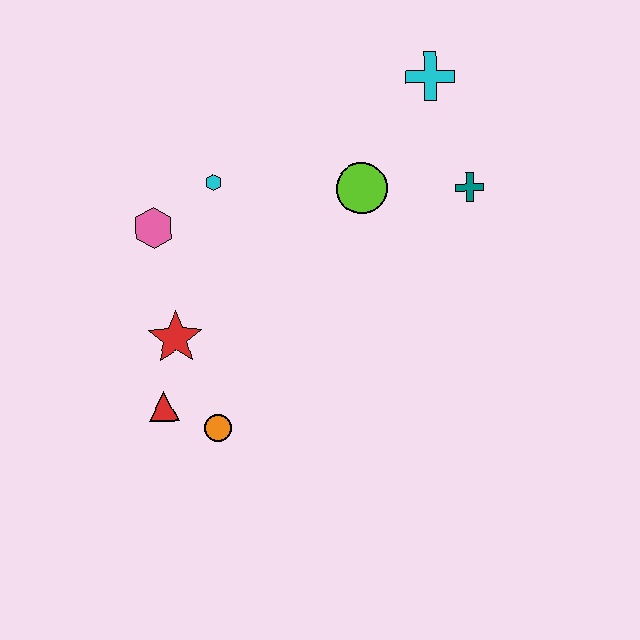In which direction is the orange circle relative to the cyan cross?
The orange circle is below the cyan cross.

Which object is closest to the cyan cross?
The teal cross is closest to the cyan cross.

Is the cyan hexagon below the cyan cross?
Yes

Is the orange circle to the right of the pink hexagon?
Yes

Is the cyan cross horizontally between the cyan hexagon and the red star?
No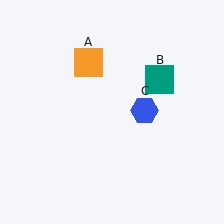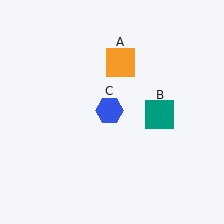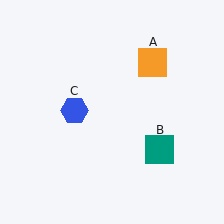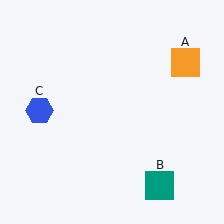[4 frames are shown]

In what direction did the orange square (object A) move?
The orange square (object A) moved right.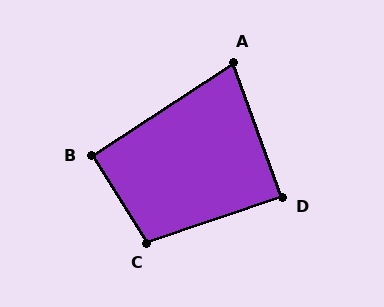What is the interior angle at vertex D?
Approximately 89 degrees (approximately right).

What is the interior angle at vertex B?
Approximately 91 degrees (approximately right).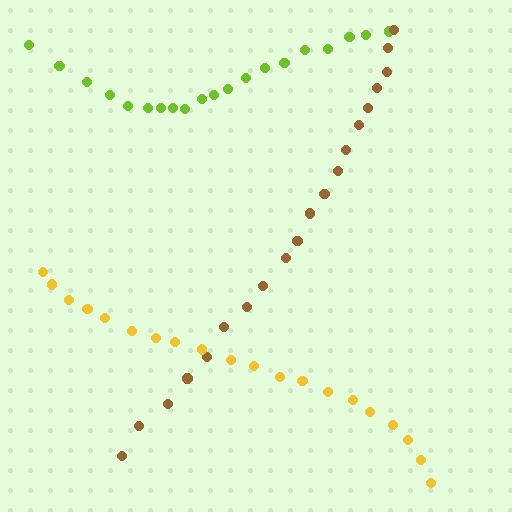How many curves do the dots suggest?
There are 3 distinct paths.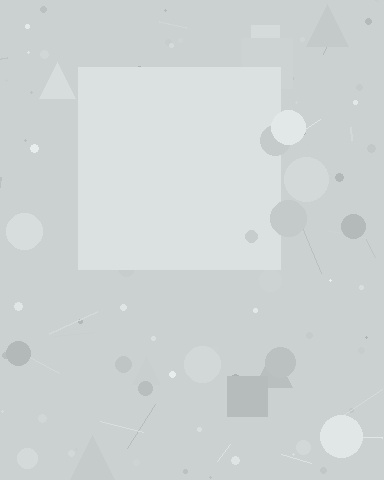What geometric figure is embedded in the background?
A square is embedded in the background.